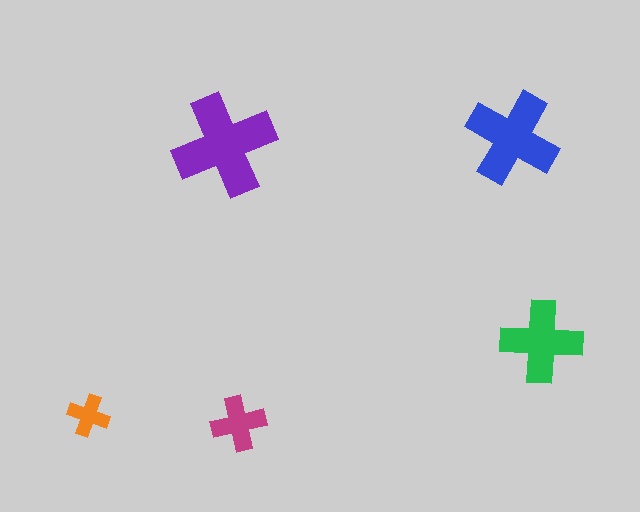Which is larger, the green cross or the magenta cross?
The green one.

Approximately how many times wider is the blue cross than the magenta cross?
About 1.5 times wider.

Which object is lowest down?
The magenta cross is bottommost.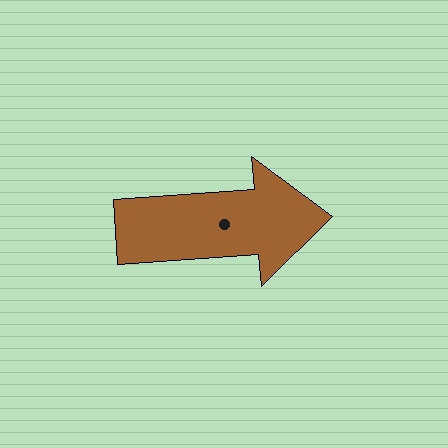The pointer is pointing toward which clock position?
Roughly 3 o'clock.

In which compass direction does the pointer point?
East.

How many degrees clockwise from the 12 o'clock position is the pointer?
Approximately 86 degrees.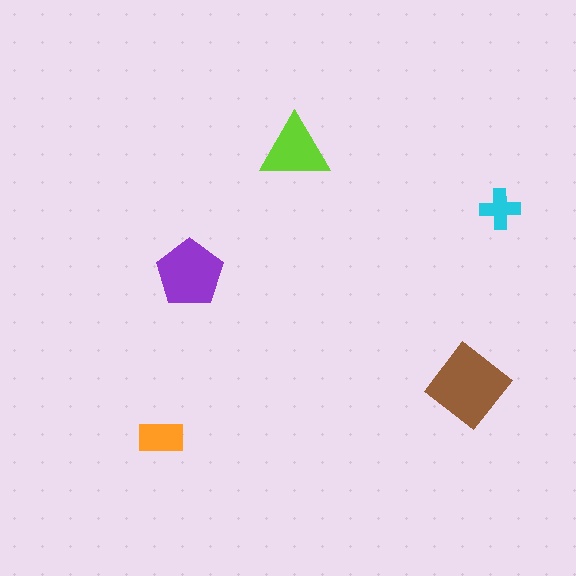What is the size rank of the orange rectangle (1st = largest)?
4th.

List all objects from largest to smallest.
The brown diamond, the purple pentagon, the lime triangle, the orange rectangle, the cyan cross.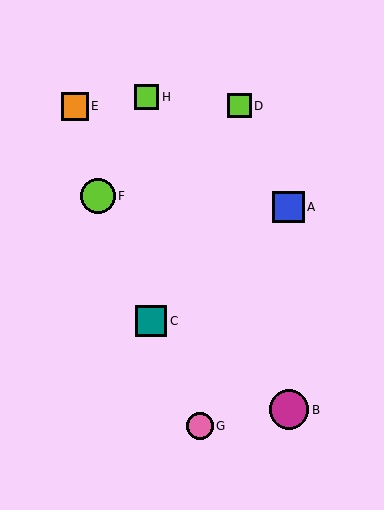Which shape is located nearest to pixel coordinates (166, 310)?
The teal square (labeled C) at (151, 321) is nearest to that location.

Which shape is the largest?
The magenta circle (labeled B) is the largest.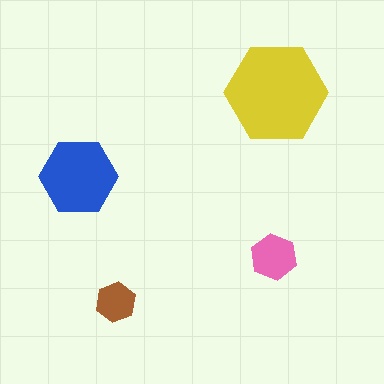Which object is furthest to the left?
The blue hexagon is leftmost.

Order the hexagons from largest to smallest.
the yellow one, the blue one, the pink one, the brown one.